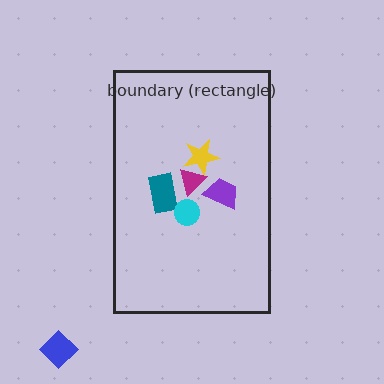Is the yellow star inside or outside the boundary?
Inside.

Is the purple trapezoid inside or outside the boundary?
Inside.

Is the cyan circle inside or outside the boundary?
Inside.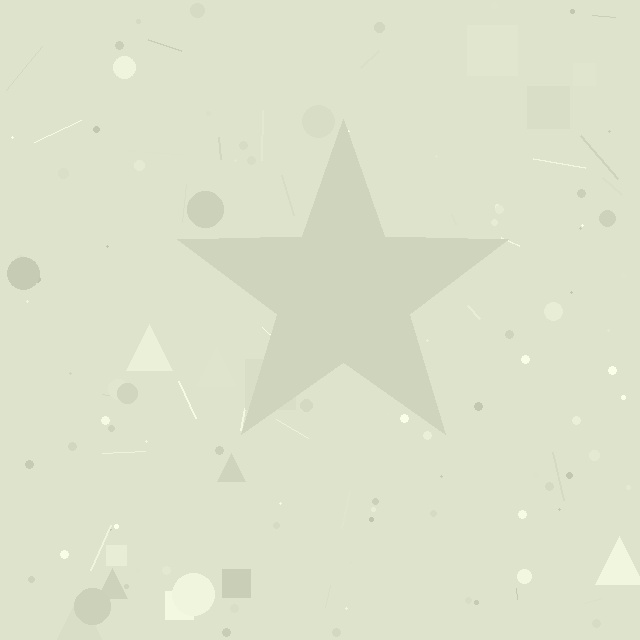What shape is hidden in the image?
A star is hidden in the image.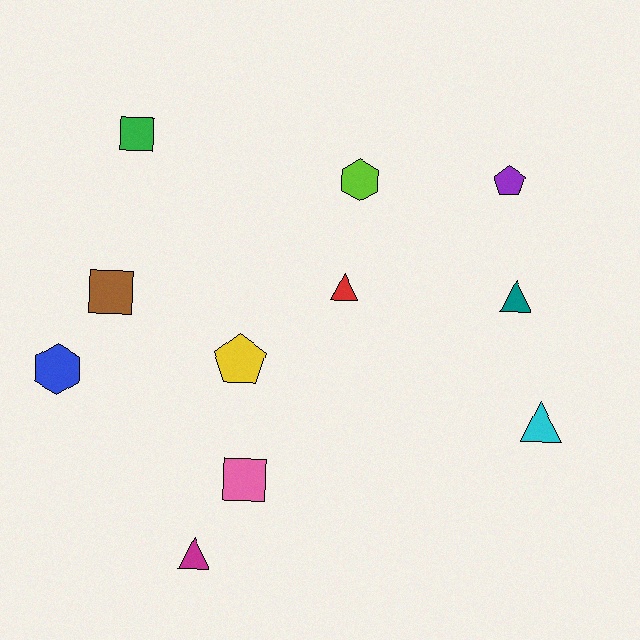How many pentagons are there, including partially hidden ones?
There are 2 pentagons.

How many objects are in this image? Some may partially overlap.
There are 11 objects.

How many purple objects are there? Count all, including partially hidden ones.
There is 1 purple object.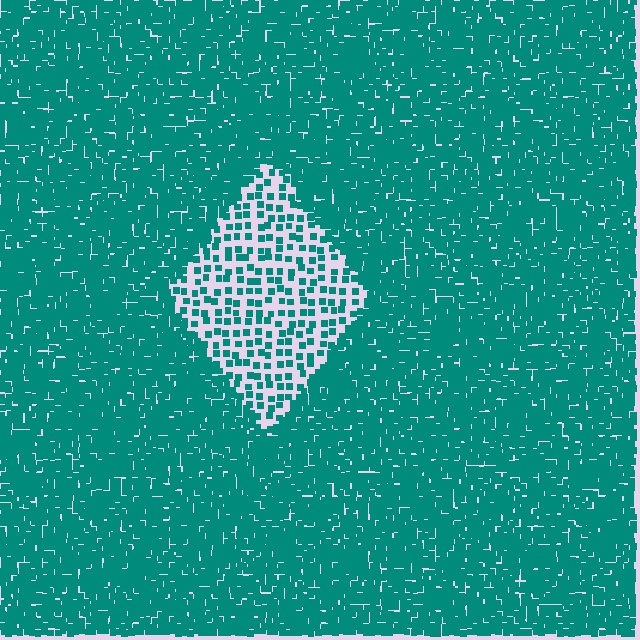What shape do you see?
I see a diamond.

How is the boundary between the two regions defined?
The boundary is defined by a change in element density (approximately 3.1x ratio). All elements are the same color, size, and shape.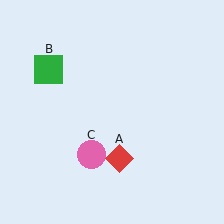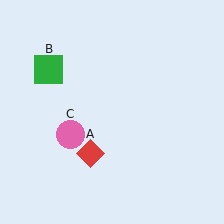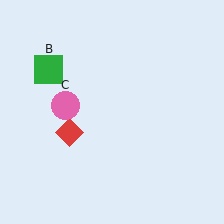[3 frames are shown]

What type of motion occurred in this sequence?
The red diamond (object A), pink circle (object C) rotated clockwise around the center of the scene.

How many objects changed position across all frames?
2 objects changed position: red diamond (object A), pink circle (object C).